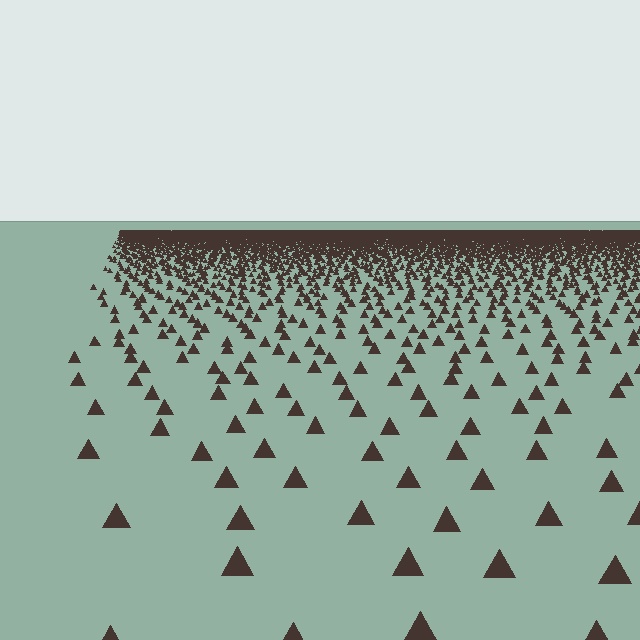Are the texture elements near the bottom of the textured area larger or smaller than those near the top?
Larger. Near the bottom, elements are closer to the viewer and appear at a bigger on-screen size.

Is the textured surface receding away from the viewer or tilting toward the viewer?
The surface is receding away from the viewer. Texture elements get smaller and denser toward the top.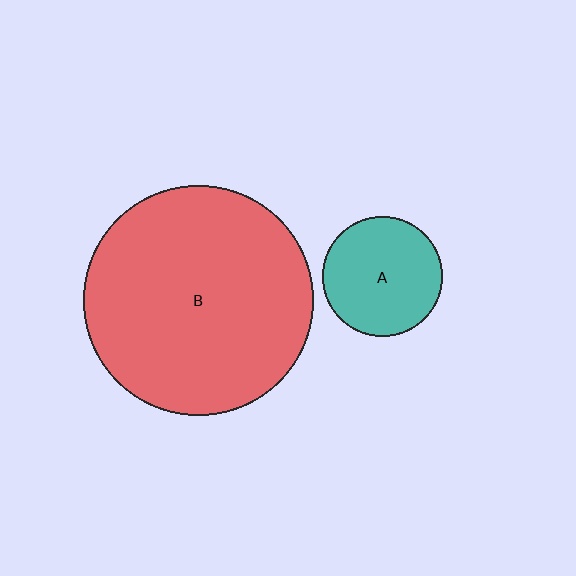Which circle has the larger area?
Circle B (red).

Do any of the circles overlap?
No, none of the circles overlap.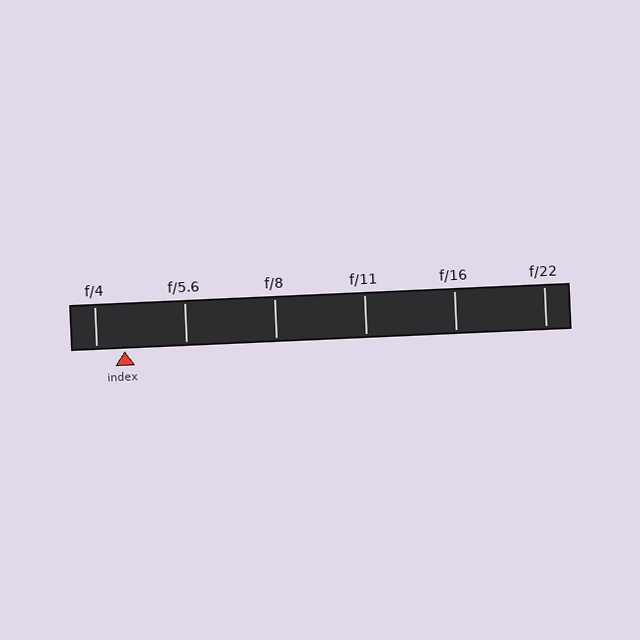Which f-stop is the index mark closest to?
The index mark is closest to f/4.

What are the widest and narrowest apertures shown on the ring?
The widest aperture shown is f/4 and the narrowest is f/22.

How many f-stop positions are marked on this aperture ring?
There are 6 f-stop positions marked.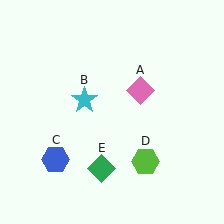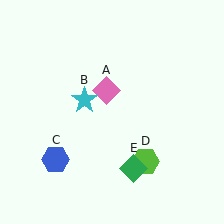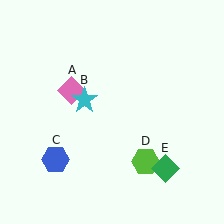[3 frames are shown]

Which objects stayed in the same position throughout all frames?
Cyan star (object B) and blue hexagon (object C) and lime hexagon (object D) remained stationary.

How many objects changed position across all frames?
2 objects changed position: pink diamond (object A), green diamond (object E).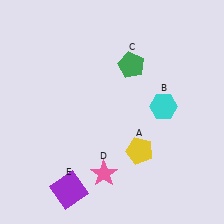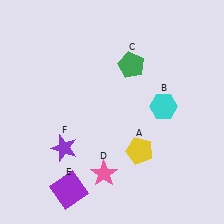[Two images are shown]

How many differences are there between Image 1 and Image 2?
There is 1 difference between the two images.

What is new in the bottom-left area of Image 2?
A purple star (F) was added in the bottom-left area of Image 2.